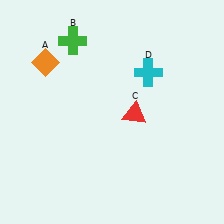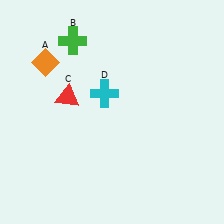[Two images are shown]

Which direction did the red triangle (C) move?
The red triangle (C) moved left.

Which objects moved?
The objects that moved are: the red triangle (C), the cyan cross (D).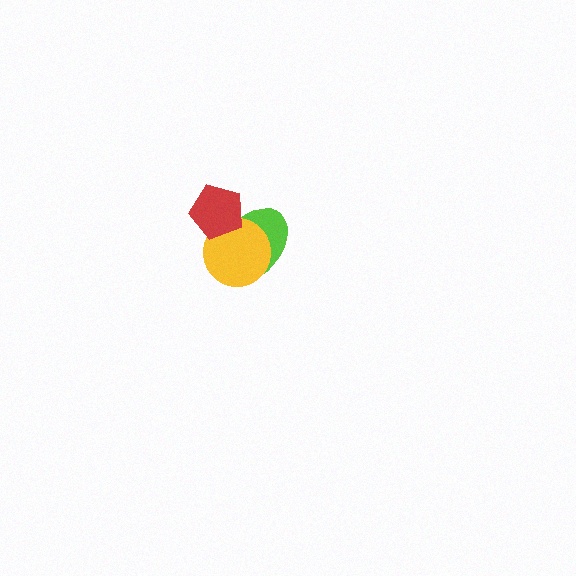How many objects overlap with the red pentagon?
2 objects overlap with the red pentagon.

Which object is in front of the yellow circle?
The red pentagon is in front of the yellow circle.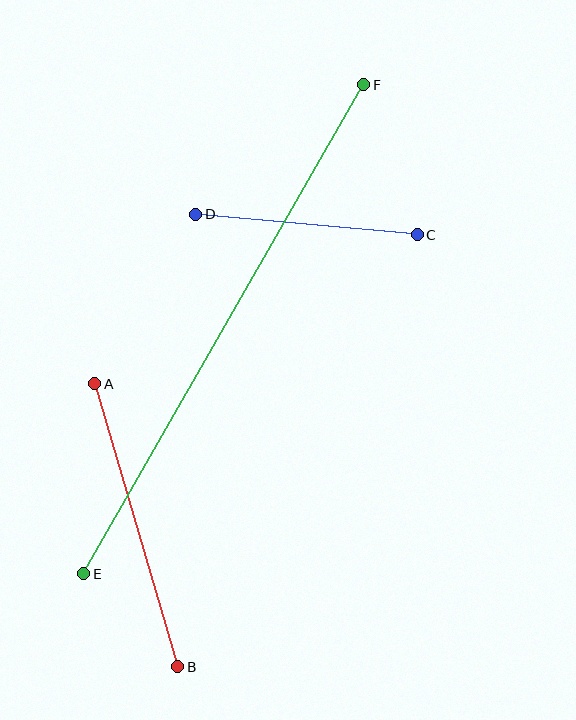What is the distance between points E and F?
The distance is approximately 564 pixels.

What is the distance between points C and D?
The distance is approximately 222 pixels.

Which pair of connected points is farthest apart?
Points E and F are farthest apart.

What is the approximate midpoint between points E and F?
The midpoint is at approximately (224, 329) pixels.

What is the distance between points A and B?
The distance is approximately 295 pixels.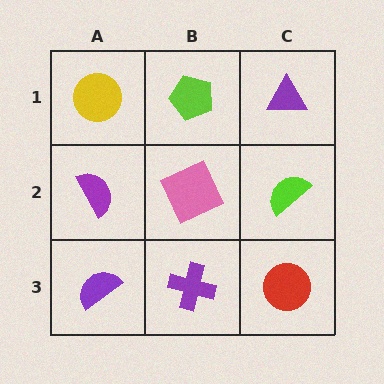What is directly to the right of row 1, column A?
A lime pentagon.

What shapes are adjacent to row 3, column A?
A purple semicircle (row 2, column A), a purple cross (row 3, column B).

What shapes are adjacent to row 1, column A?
A purple semicircle (row 2, column A), a lime pentagon (row 1, column B).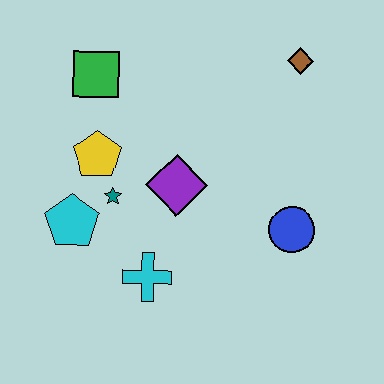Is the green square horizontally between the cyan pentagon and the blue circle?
Yes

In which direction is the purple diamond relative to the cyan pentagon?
The purple diamond is to the right of the cyan pentagon.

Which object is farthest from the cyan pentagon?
The brown diamond is farthest from the cyan pentagon.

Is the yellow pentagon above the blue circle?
Yes